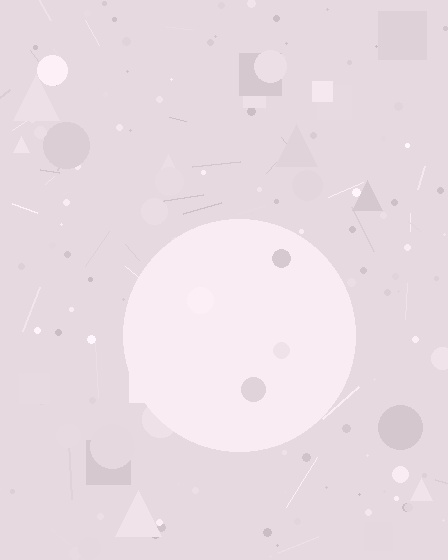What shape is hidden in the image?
A circle is hidden in the image.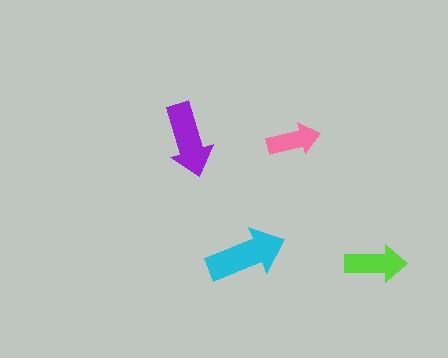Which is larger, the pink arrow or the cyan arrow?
The cyan one.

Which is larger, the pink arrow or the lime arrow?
The lime one.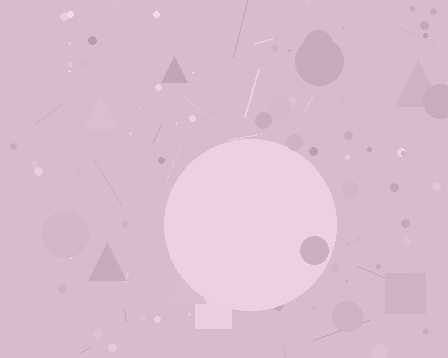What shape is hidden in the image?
A circle is hidden in the image.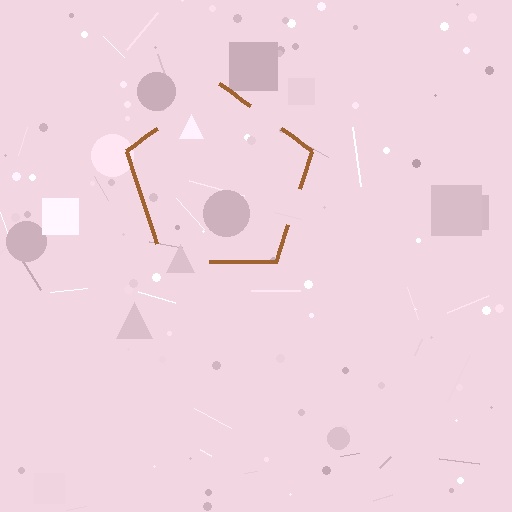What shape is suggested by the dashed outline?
The dashed outline suggests a pentagon.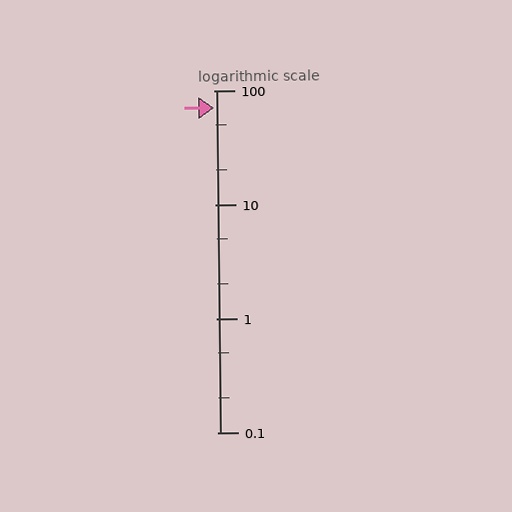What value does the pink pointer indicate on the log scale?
The pointer indicates approximately 70.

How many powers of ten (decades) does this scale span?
The scale spans 3 decades, from 0.1 to 100.